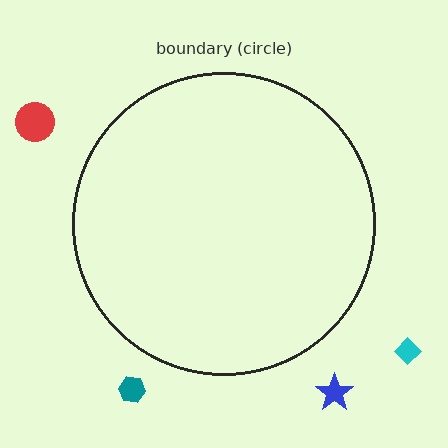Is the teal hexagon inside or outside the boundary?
Outside.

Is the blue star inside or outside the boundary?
Outside.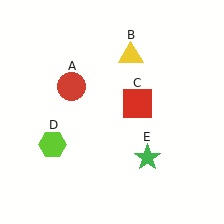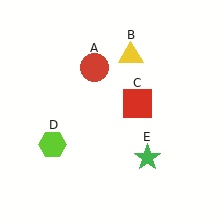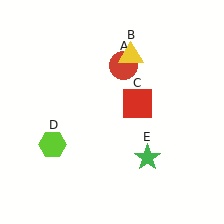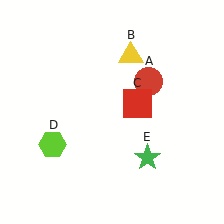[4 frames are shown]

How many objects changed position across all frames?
1 object changed position: red circle (object A).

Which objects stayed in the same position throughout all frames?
Yellow triangle (object B) and red square (object C) and lime hexagon (object D) and green star (object E) remained stationary.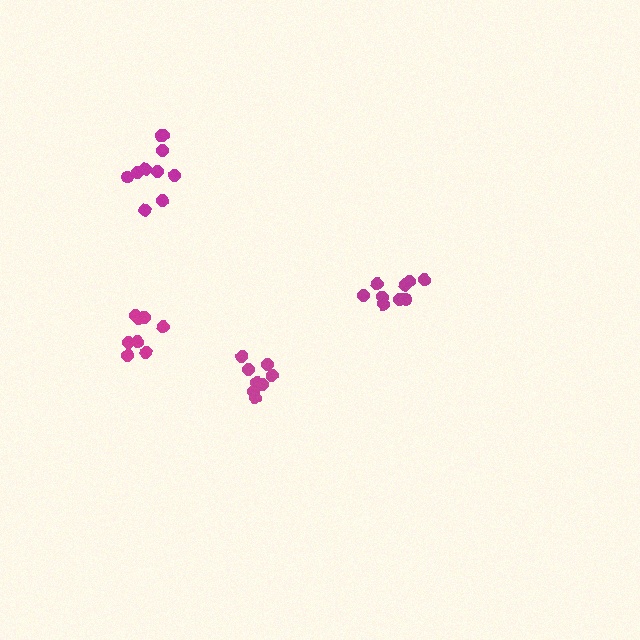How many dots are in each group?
Group 1: 9 dots, Group 2: 8 dots, Group 3: 10 dots, Group 4: 9 dots (36 total).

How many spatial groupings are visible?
There are 4 spatial groupings.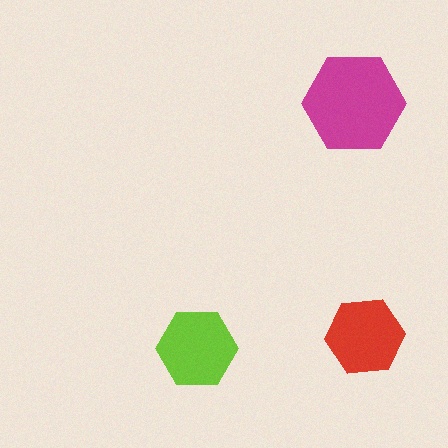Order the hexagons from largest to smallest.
the magenta one, the lime one, the red one.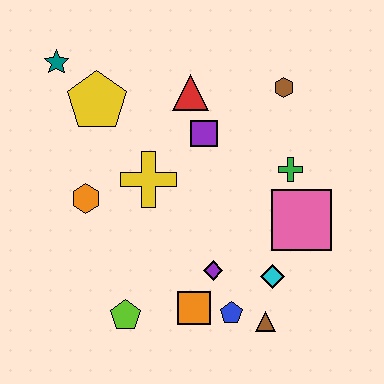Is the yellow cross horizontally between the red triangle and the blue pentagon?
No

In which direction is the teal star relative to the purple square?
The teal star is to the left of the purple square.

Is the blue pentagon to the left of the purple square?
No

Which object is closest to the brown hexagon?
The green cross is closest to the brown hexagon.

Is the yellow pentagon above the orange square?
Yes